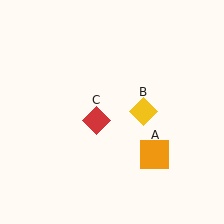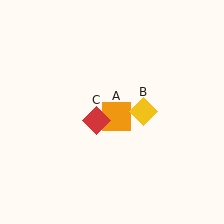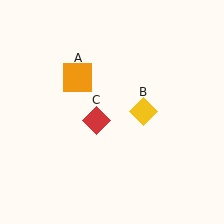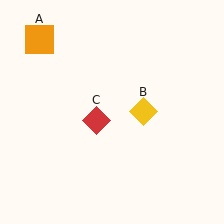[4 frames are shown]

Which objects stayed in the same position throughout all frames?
Yellow diamond (object B) and red diamond (object C) remained stationary.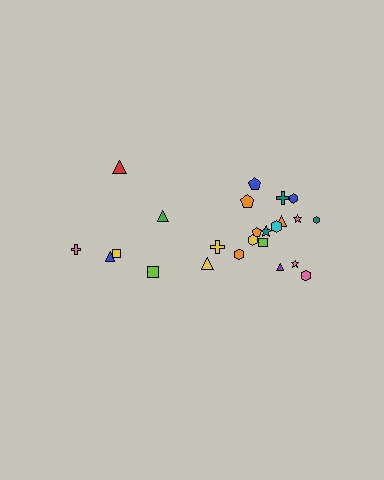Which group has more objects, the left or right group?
The right group.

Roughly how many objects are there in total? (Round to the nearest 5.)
Roughly 25 objects in total.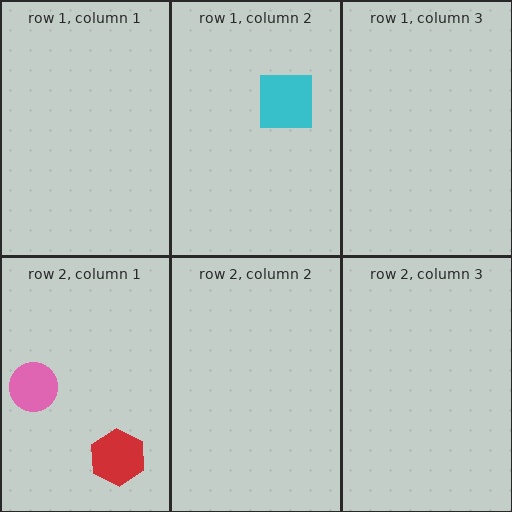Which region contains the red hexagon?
The row 2, column 1 region.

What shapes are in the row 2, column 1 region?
The red hexagon, the pink circle.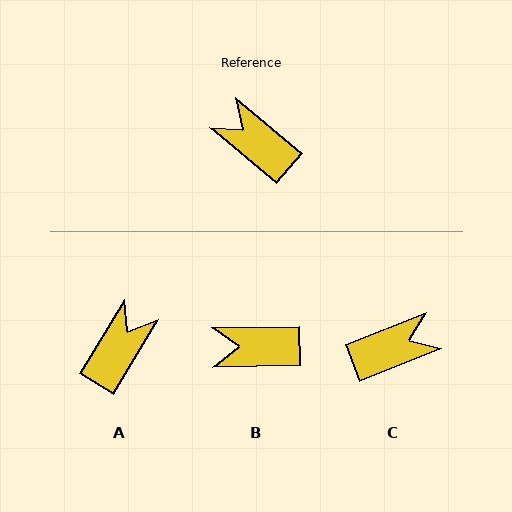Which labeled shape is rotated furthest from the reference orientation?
C, about 119 degrees away.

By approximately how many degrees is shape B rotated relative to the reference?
Approximately 41 degrees counter-clockwise.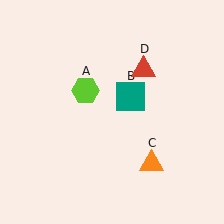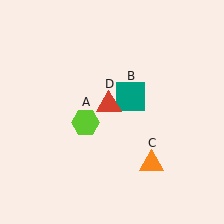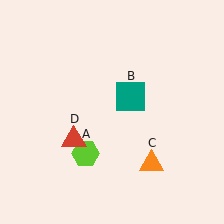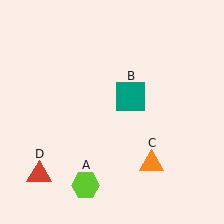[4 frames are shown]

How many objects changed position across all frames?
2 objects changed position: lime hexagon (object A), red triangle (object D).